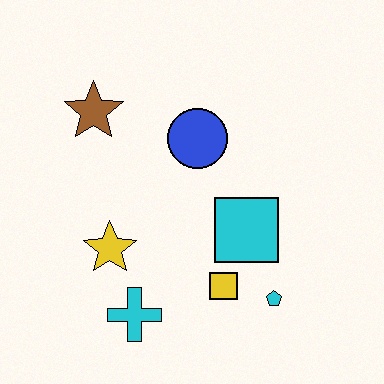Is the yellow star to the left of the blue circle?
Yes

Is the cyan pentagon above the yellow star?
No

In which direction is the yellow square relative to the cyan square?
The yellow square is below the cyan square.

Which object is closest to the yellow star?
The cyan cross is closest to the yellow star.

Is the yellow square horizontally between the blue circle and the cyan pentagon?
Yes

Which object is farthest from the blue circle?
The cyan cross is farthest from the blue circle.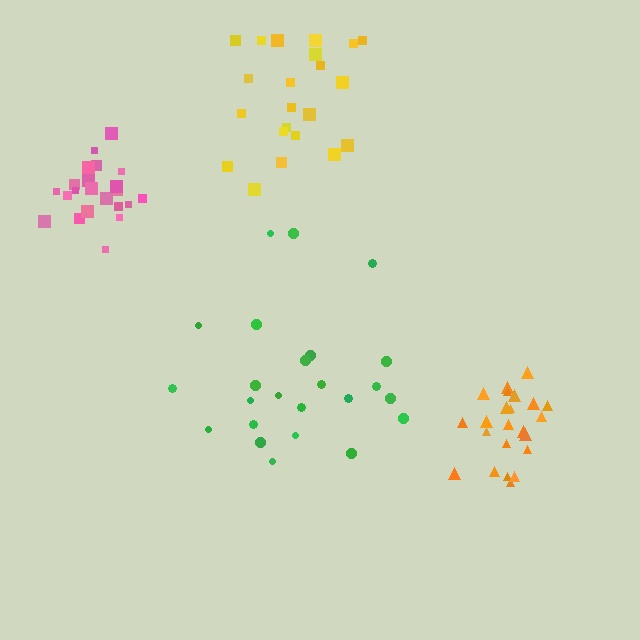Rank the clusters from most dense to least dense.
pink, orange, yellow, green.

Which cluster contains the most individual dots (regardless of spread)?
Green (24).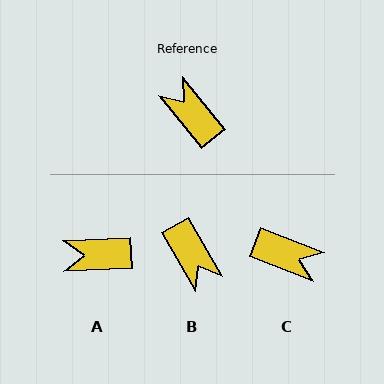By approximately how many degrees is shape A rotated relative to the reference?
Approximately 54 degrees counter-clockwise.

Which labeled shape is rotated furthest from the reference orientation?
B, about 171 degrees away.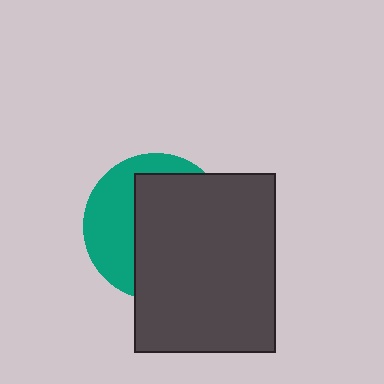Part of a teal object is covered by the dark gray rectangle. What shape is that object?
It is a circle.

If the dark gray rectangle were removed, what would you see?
You would see the complete teal circle.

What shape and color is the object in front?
The object in front is a dark gray rectangle.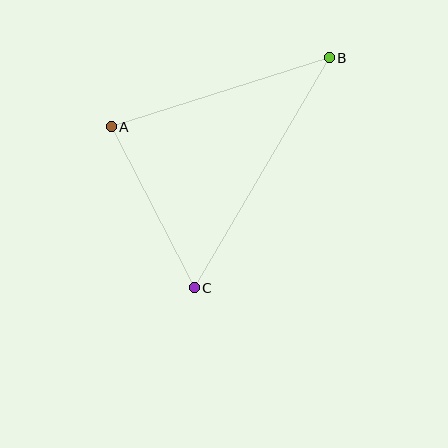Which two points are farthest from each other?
Points B and C are farthest from each other.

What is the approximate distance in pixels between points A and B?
The distance between A and B is approximately 229 pixels.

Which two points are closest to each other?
Points A and C are closest to each other.